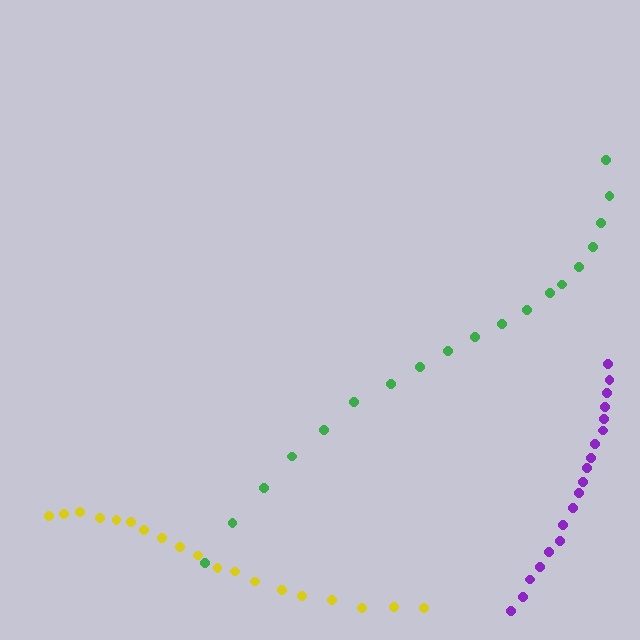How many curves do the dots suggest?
There are 3 distinct paths.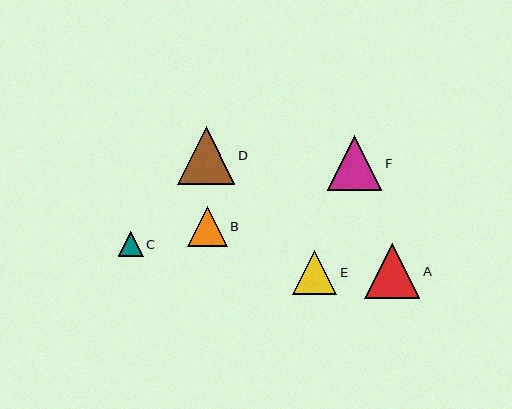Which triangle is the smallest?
Triangle C is the smallest with a size of approximately 25 pixels.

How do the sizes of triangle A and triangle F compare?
Triangle A and triangle F are approximately the same size.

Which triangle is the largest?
Triangle D is the largest with a size of approximately 57 pixels.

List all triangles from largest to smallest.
From largest to smallest: D, A, F, E, B, C.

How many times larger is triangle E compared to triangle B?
Triangle E is approximately 1.1 times the size of triangle B.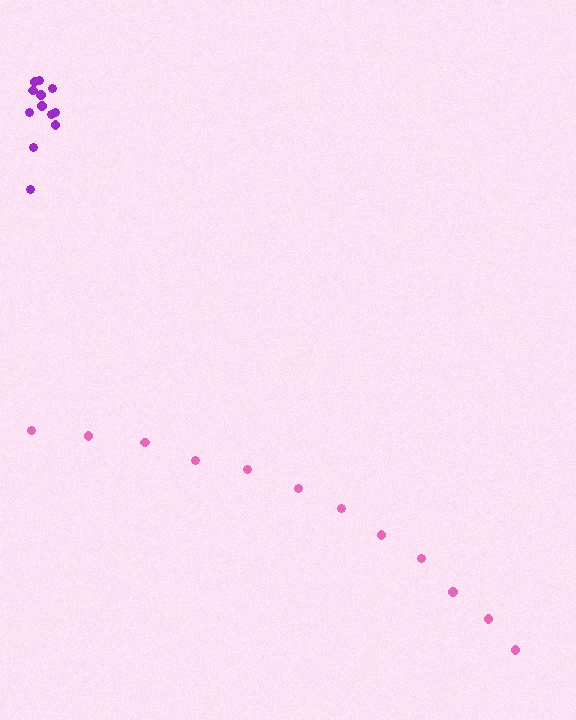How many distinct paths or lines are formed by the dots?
There are 2 distinct paths.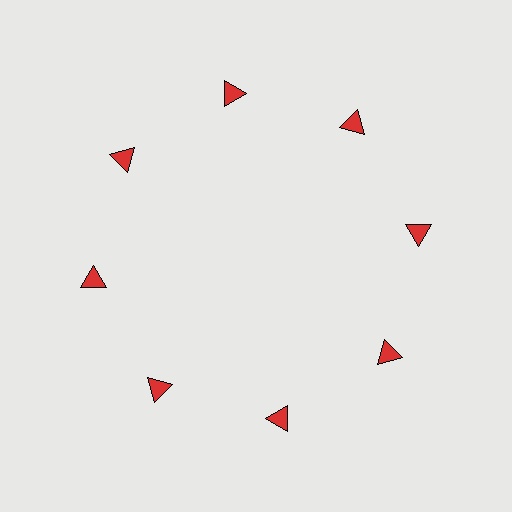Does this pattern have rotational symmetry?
Yes, this pattern has 8-fold rotational symmetry. It looks the same after rotating 45 degrees around the center.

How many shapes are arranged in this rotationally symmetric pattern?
There are 8 shapes, arranged in 8 groups of 1.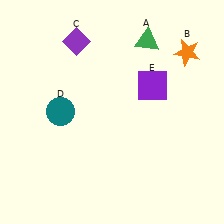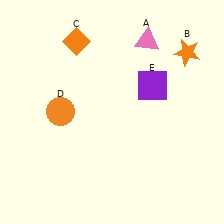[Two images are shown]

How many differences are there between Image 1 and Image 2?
There are 3 differences between the two images.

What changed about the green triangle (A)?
In Image 1, A is green. In Image 2, it changed to pink.